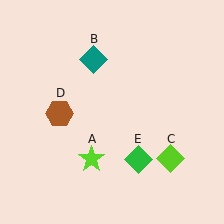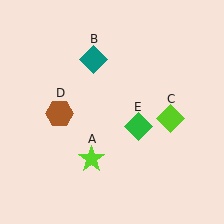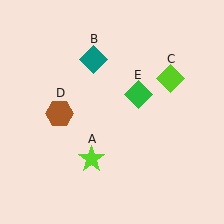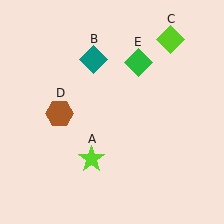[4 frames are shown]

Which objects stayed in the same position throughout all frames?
Lime star (object A) and teal diamond (object B) and brown hexagon (object D) remained stationary.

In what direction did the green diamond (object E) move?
The green diamond (object E) moved up.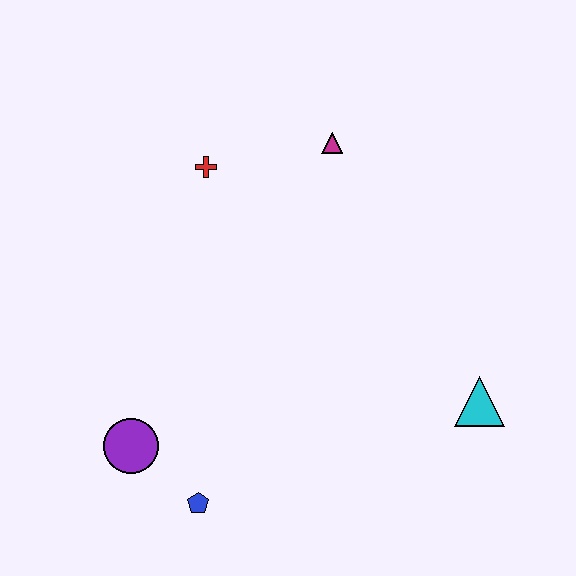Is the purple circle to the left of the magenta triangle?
Yes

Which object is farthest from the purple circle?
The magenta triangle is farthest from the purple circle.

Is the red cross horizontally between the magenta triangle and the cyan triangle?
No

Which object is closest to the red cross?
The magenta triangle is closest to the red cross.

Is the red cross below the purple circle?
No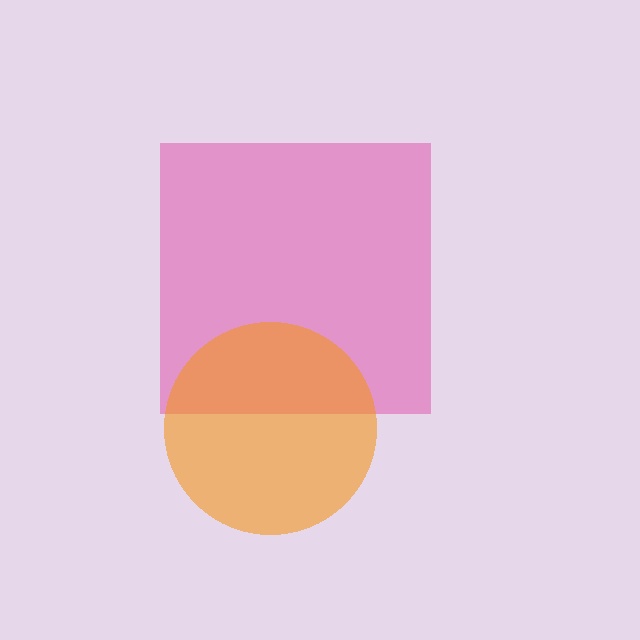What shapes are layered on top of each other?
The layered shapes are: a pink square, an orange circle.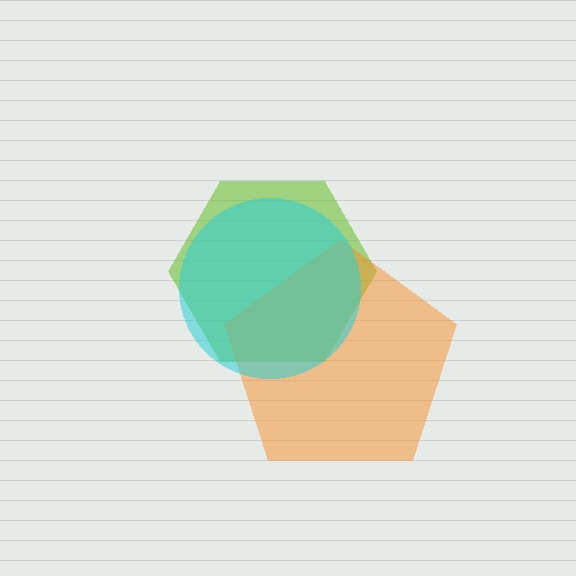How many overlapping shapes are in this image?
There are 3 overlapping shapes in the image.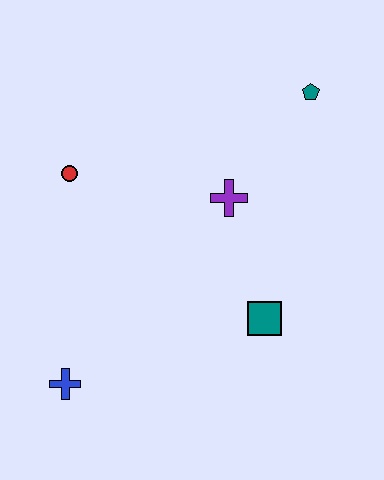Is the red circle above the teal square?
Yes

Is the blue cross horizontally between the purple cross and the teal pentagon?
No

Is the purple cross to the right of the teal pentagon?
No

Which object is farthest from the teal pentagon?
The blue cross is farthest from the teal pentagon.